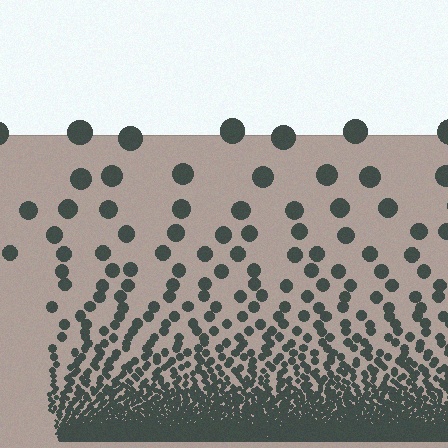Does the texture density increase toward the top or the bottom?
Density increases toward the bottom.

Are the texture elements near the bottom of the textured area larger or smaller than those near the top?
Smaller. The gradient is inverted — elements near the bottom are smaller and denser.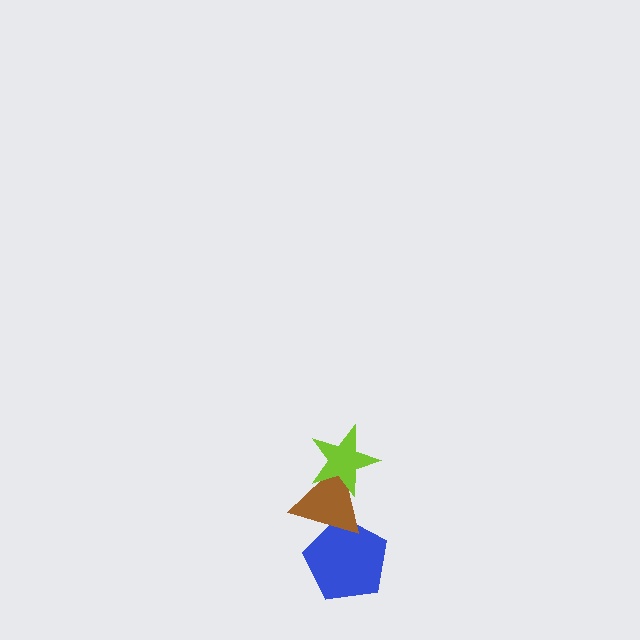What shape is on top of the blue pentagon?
The brown triangle is on top of the blue pentagon.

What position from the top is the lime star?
The lime star is 1st from the top.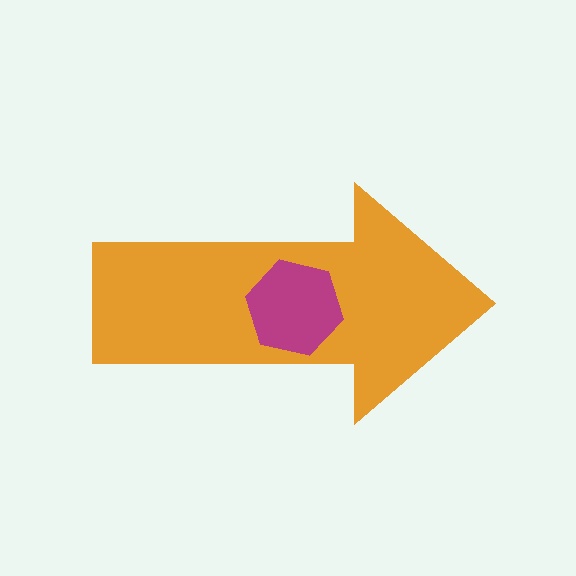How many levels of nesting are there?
2.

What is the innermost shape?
The magenta hexagon.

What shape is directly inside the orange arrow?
The magenta hexagon.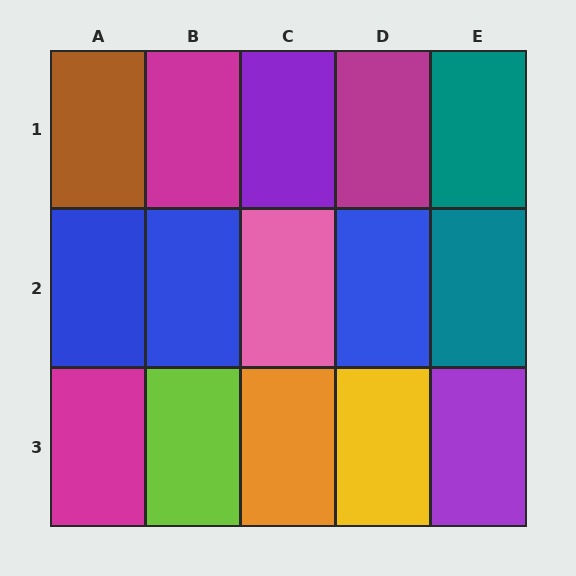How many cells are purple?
2 cells are purple.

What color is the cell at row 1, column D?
Magenta.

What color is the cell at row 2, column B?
Blue.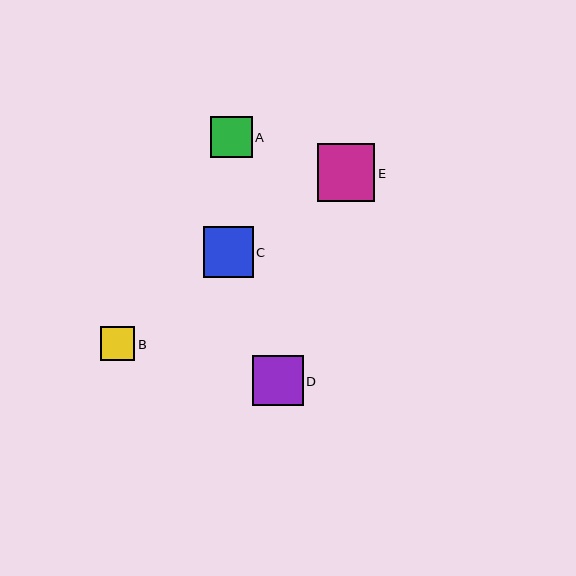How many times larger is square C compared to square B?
Square C is approximately 1.5 times the size of square B.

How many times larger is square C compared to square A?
Square C is approximately 1.2 times the size of square A.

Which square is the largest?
Square E is the largest with a size of approximately 57 pixels.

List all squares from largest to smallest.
From largest to smallest: E, C, D, A, B.